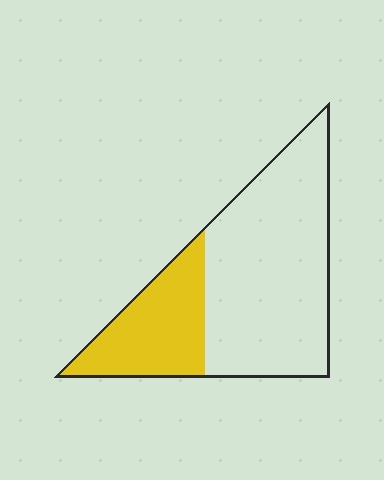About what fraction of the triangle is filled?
About one third (1/3).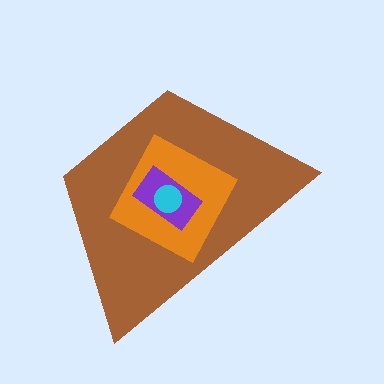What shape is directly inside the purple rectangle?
The cyan circle.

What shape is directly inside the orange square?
The purple rectangle.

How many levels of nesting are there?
4.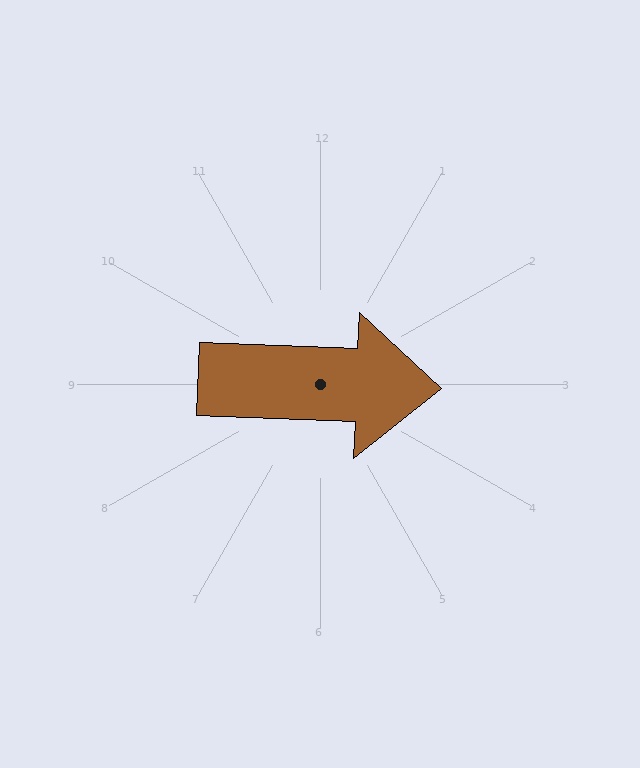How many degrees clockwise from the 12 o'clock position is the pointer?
Approximately 92 degrees.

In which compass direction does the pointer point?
East.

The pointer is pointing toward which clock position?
Roughly 3 o'clock.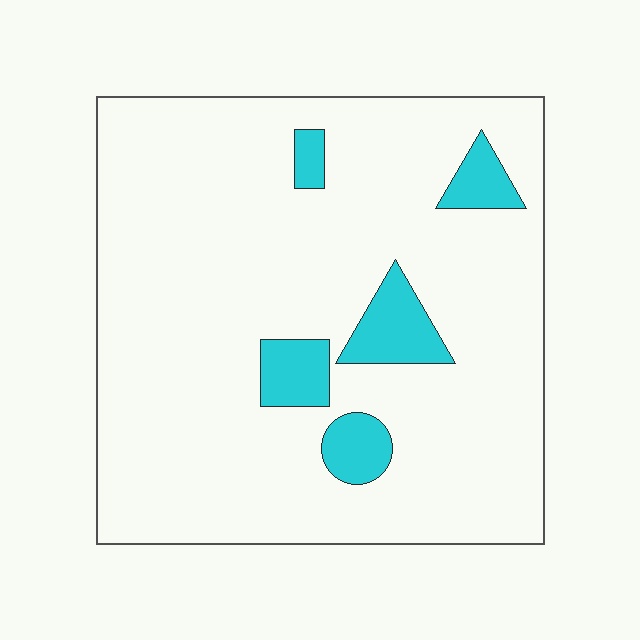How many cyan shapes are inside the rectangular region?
5.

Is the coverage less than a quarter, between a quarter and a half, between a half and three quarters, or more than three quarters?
Less than a quarter.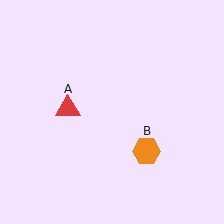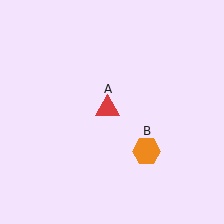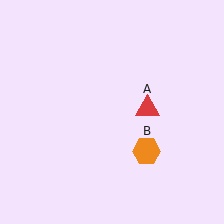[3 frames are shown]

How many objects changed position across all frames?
1 object changed position: red triangle (object A).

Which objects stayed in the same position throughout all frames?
Orange hexagon (object B) remained stationary.